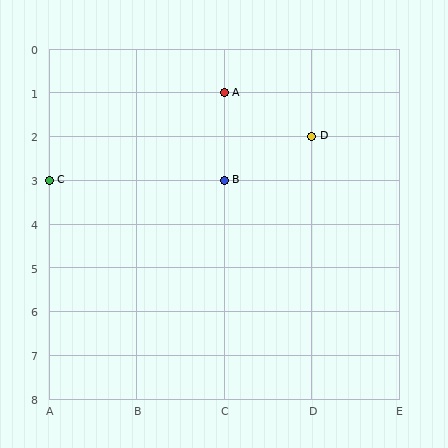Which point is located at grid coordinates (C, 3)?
Point B is at (C, 3).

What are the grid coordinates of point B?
Point B is at grid coordinates (C, 3).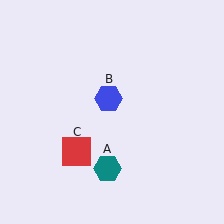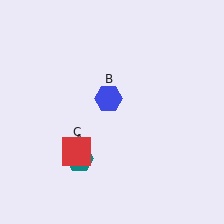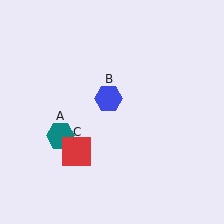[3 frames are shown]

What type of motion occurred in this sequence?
The teal hexagon (object A) rotated clockwise around the center of the scene.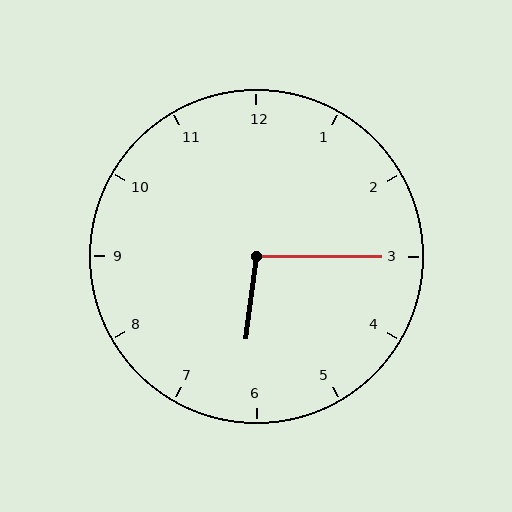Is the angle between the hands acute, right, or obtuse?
It is obtuse.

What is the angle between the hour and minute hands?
Approximately 98 degrees.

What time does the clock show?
6:15.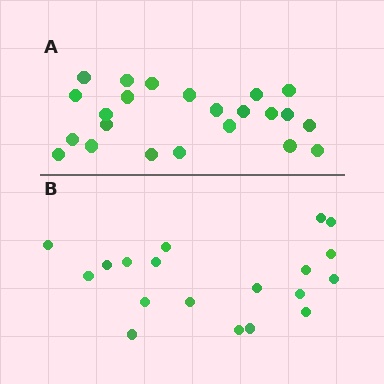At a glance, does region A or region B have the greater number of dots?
Region A (the top region) has more dots.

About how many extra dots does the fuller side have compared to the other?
Region A has about 4 more dots than region B.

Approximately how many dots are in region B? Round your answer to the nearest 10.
About 20 dots. (The exact count is 19, which rounds to 20.)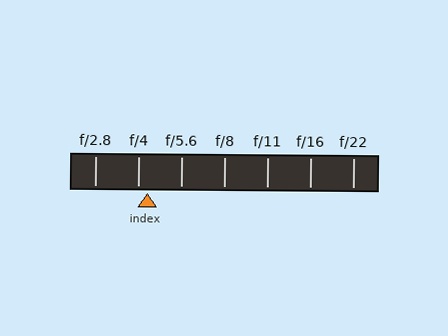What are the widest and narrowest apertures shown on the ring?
The widest aperture shown is f/2.8 and the narrowest is f/22.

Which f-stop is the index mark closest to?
The index mark is closest to f/4.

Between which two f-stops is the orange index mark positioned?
The index mark is between f/4 and f/5.6.